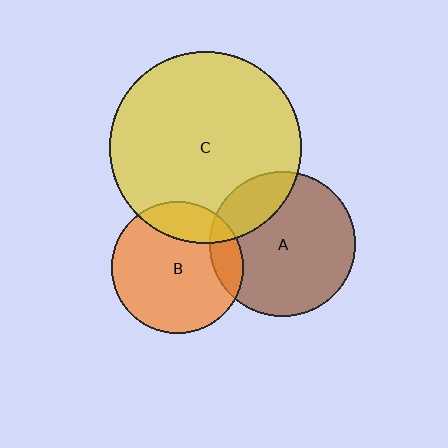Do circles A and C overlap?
Yes.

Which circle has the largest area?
Circle C (yellow).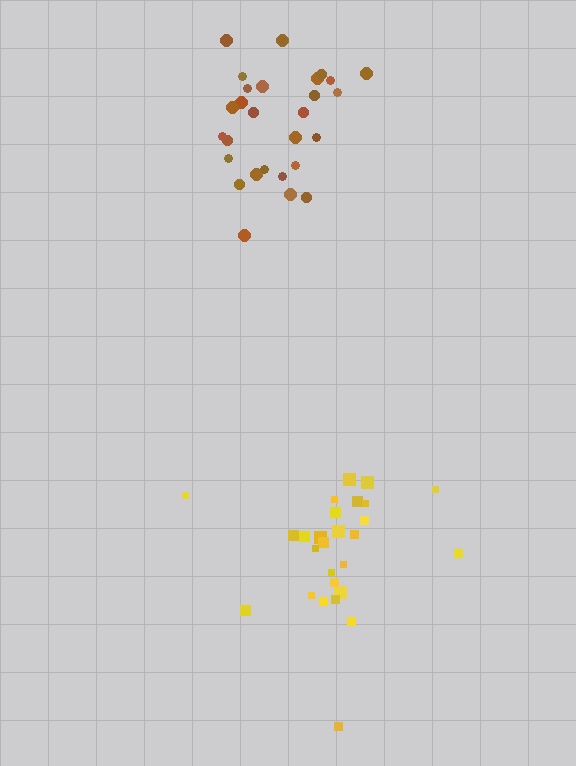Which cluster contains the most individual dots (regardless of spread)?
Brown (29).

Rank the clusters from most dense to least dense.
brown, yellow.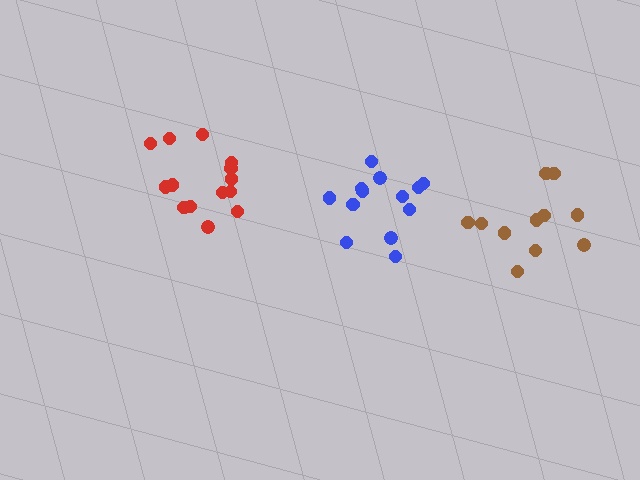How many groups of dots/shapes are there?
There are 3 groups.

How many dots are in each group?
Group 1: 11 dots, Group 2: 14 dots, Group 3: 13 dots (38 total).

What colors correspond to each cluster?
The clusters are colored: brown, red, blue.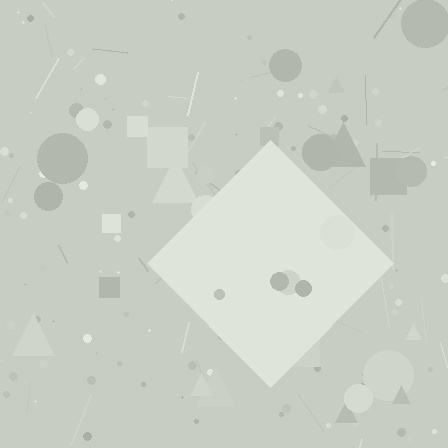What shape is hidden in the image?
A diamond is hidden in the image.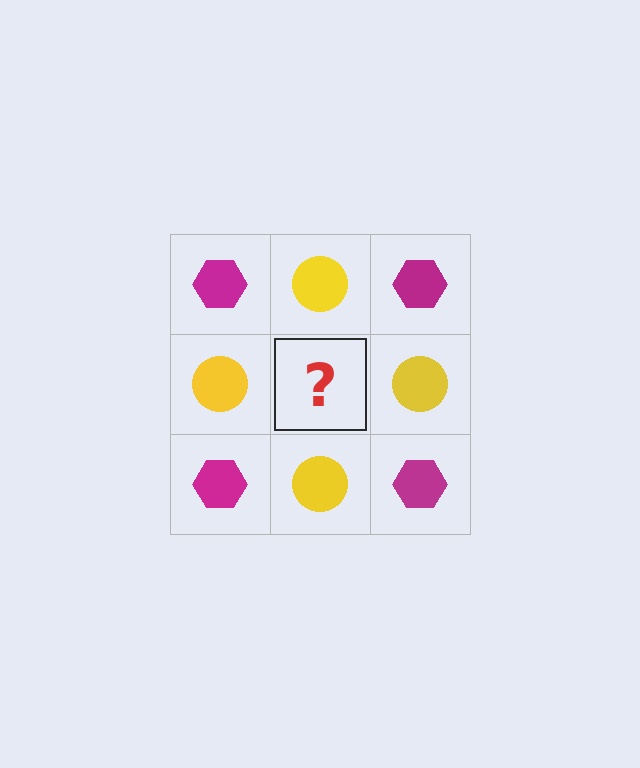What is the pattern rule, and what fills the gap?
The rule is that it alternates magenta hexagon and yellow circle in a checkerboard pattern. The gap should be filled with a magenta hexagon.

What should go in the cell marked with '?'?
The missing cell should contain a magenta hexagon.